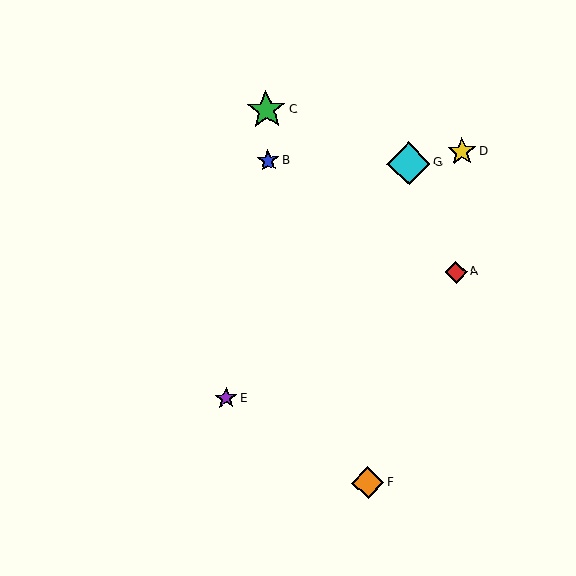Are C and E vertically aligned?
No, C is at x≈266 and E is at x≈226.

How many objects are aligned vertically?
2 objects (B, C) are aligned vertically.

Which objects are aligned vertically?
Objects B, C are aligned vertically.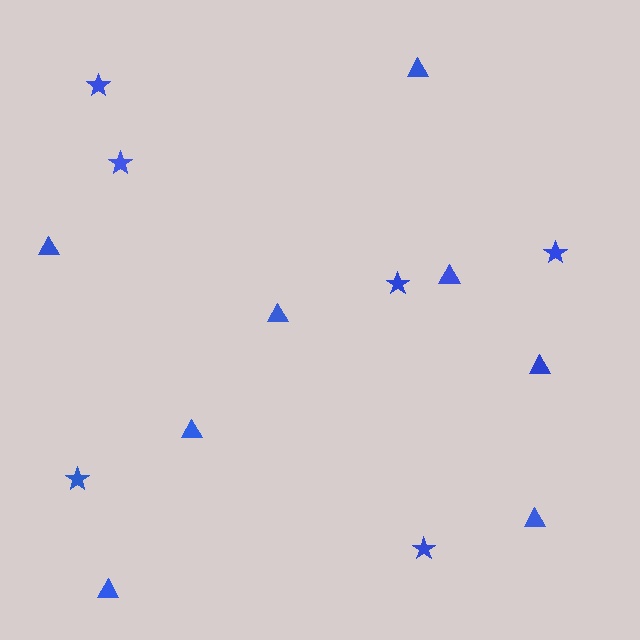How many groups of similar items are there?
There are 2 groups: one group of stars (6) and one group of triangles (8).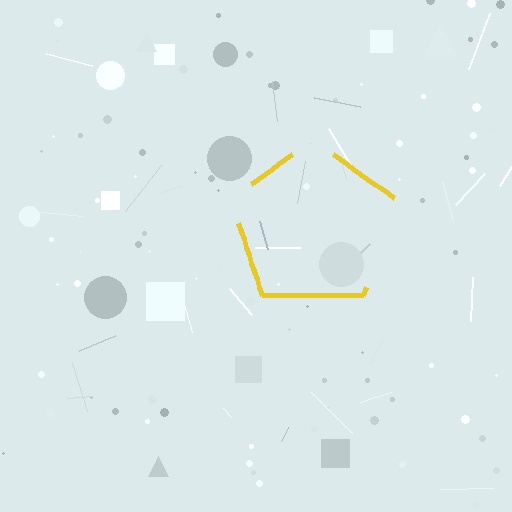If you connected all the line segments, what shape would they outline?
They would outline a pentagon.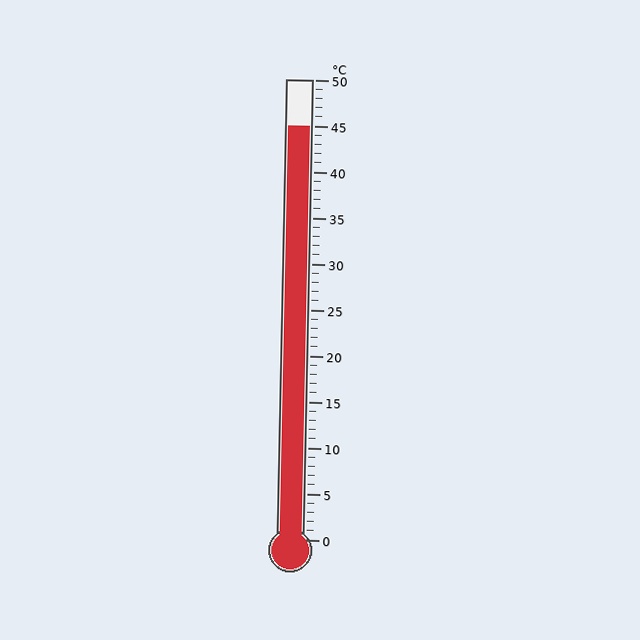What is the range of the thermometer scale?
The thermometer scale ranges from 0°C to 50°C.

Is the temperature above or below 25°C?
The temperature is above 25°C.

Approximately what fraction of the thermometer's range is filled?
The thermometer is filled to approximately 90% of its range.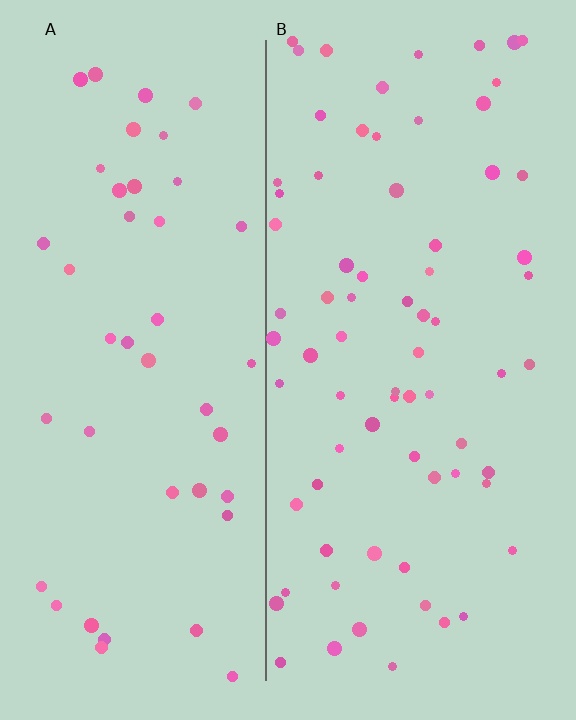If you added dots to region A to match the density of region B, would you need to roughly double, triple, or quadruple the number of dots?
Approximately double.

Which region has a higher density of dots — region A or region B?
B (the right).